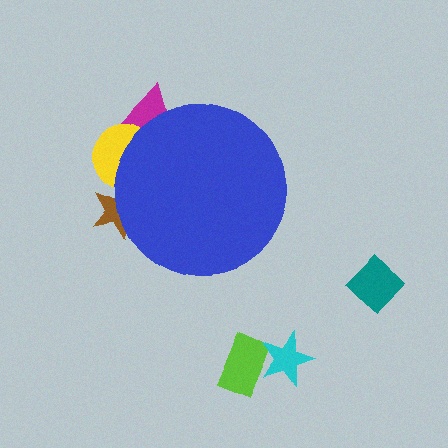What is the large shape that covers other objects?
A blue circle.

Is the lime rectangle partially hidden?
No, the lime rectangle is fully visible.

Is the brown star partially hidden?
Yes, the brown star is partially hidden behind the blue circle.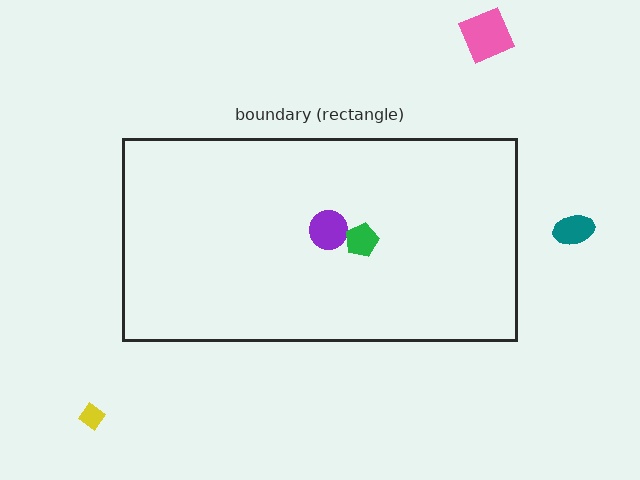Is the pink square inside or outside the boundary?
Outside.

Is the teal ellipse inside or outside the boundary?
Outside.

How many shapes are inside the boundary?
2 inside, 3 outside.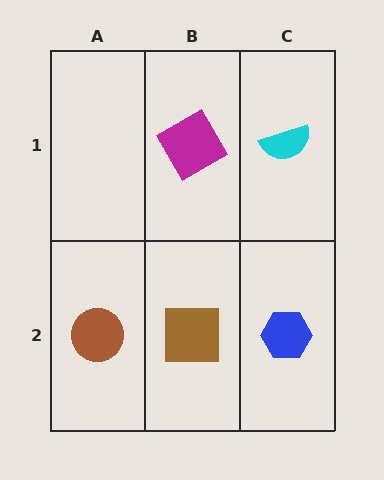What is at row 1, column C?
A cyan semicircle.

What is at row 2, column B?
A brown square.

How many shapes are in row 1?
2 shapes.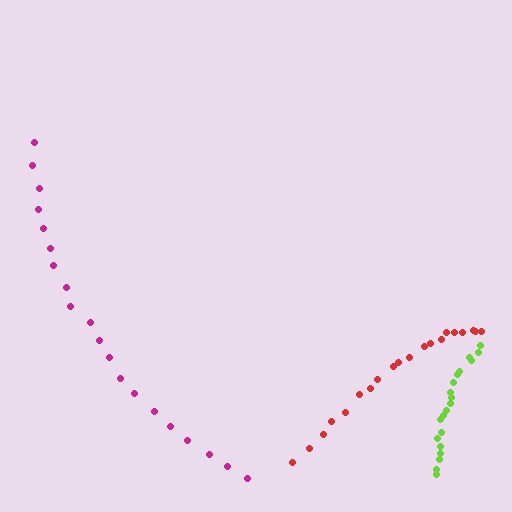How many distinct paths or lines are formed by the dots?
There are 3 distinct paths.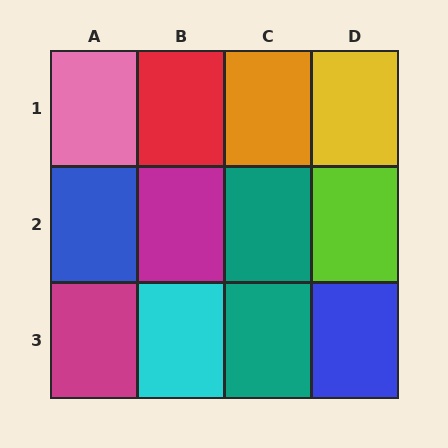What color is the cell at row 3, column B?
Cyan.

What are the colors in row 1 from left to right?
Pink, red, orange, yellow.